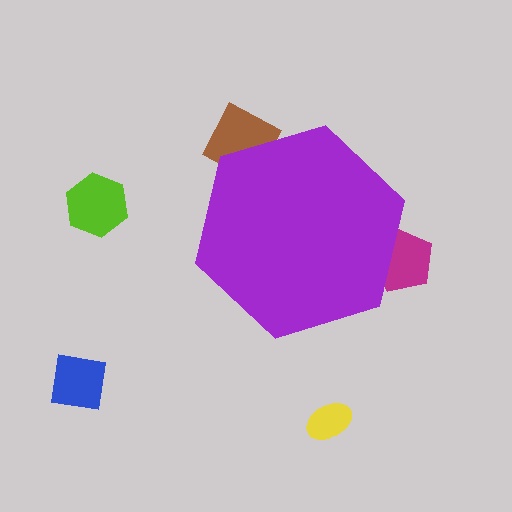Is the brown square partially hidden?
Yes, the brown square is partially hidden behind the purple hexagon.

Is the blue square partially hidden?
No, the blue square is fully visible.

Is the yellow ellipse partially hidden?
No, the yellow ellipse is fully visible.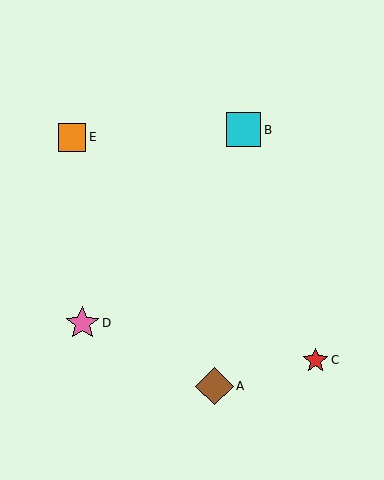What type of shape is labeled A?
Shape A is a brown diamond.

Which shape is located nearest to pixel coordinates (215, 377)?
The brown diamond (labeled A) at (214, 386) is nearest to that location.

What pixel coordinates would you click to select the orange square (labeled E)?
Click at (72, 137) to select the orange square E.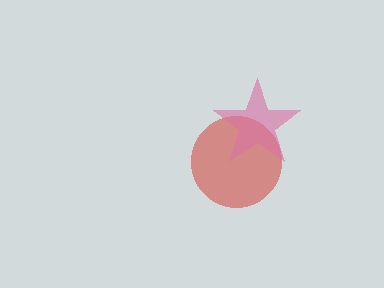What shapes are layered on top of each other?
The layered shapes are: a red circle, a pink star.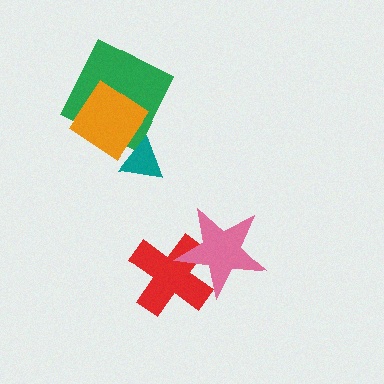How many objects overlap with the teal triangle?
0 objects overlap with the teal triangle.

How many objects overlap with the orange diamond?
1 object overlaps with the orange diamond.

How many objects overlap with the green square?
1 object overlaps with the green square.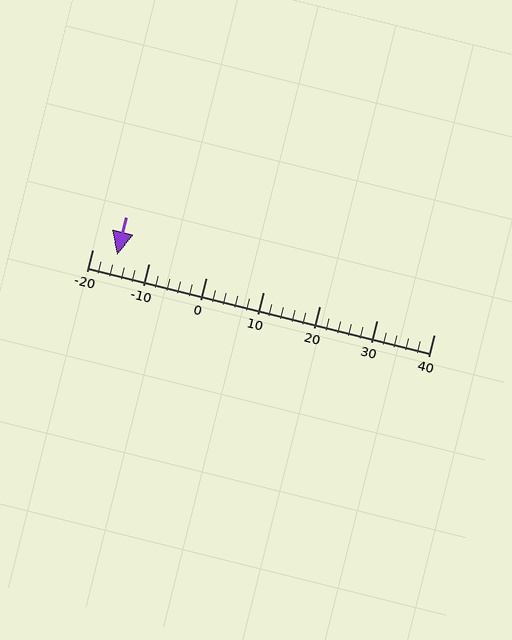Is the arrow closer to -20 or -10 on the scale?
The arrow is closer to -20.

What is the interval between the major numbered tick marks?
The major tick marks are spaced 10 units apart.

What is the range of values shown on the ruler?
The ruler shows values from -20 to 40.